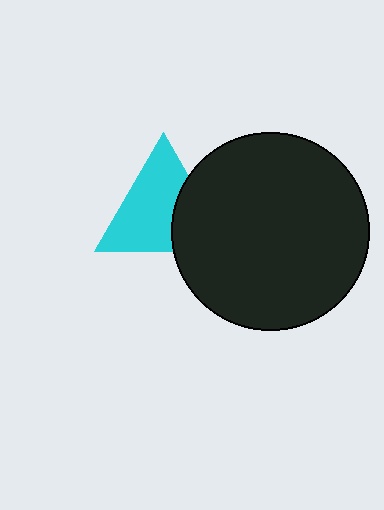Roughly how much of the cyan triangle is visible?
Most of it is visible (roughly 68%).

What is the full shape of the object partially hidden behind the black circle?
The partially hidden object is a cyan triangle.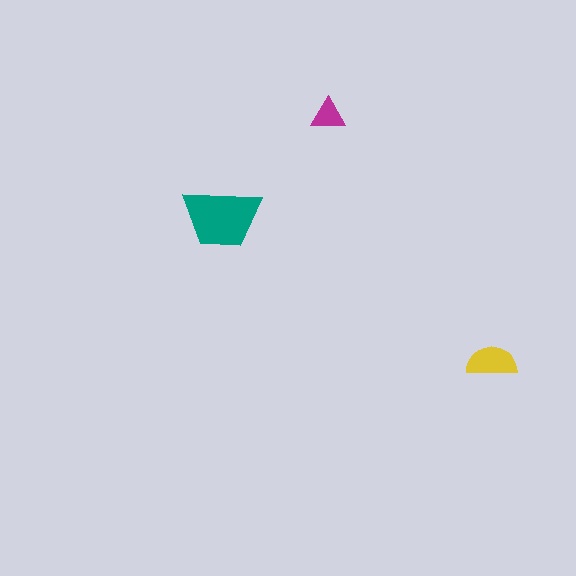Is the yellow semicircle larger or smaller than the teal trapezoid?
Smaller.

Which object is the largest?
The teal trapezoid.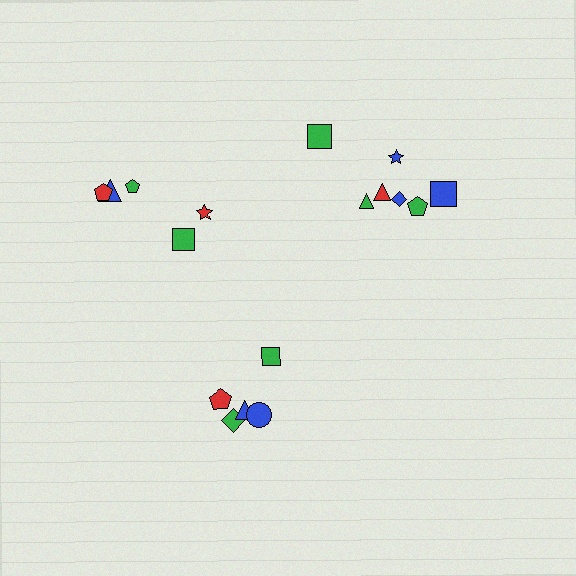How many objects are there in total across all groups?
There are 17 objects.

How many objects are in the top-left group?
There are 5 objects.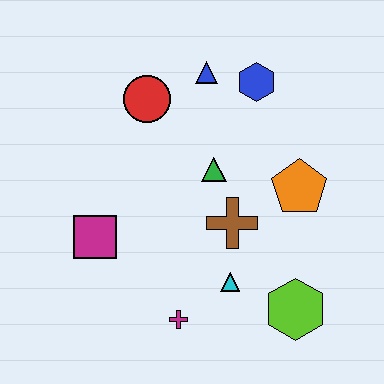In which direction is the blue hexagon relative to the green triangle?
The blue hexagon is above the green triangle.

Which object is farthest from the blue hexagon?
The magenta cross is farthest from the blue hexagon.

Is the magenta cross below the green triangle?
Yes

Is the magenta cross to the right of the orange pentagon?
No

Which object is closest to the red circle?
The blue triangle is closest to the red circle.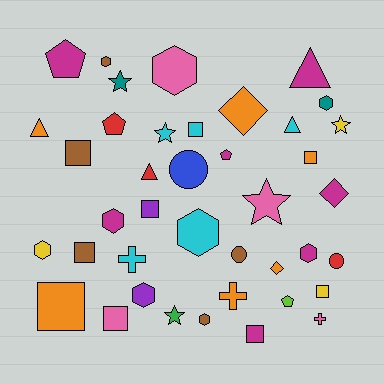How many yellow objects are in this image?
There are 3 yellow objects.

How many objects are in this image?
There are 40 objects.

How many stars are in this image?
There are 5 stars.